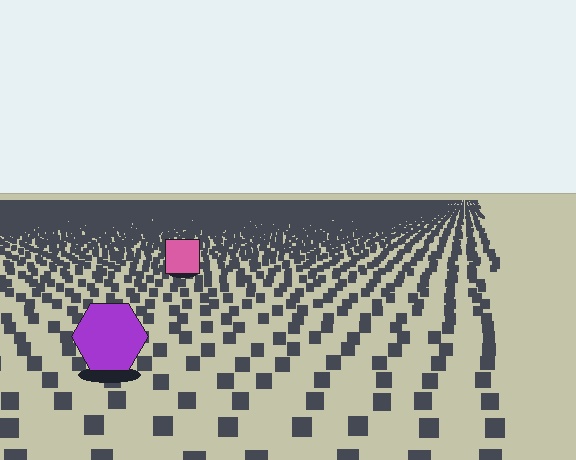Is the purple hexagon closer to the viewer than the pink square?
Yes. The purple hexagon is closer — you can tell from the texture gradient: the ground texture is coarser near it.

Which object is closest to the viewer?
The purple hexagon is closest. The texture marks near it are larger and more spread out.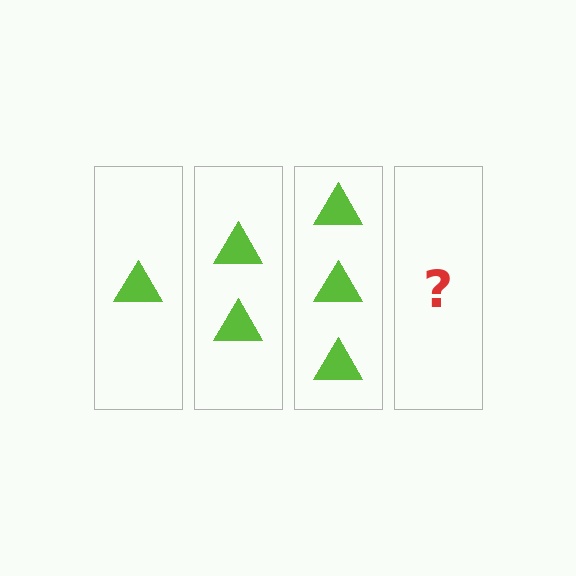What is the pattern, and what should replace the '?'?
The pattern is that each step adds one more triangle. The '?' should be 4 triangles.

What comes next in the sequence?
The next element should be 4 triangles.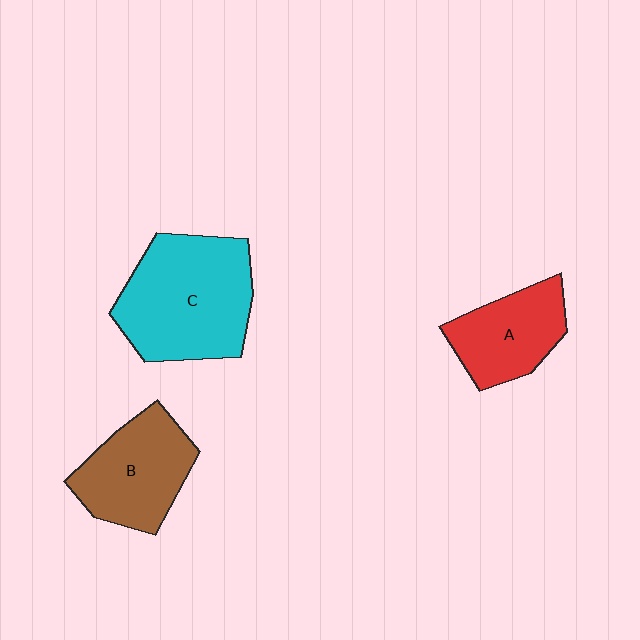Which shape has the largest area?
Shape C (cyan).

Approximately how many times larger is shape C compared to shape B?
Approximately 1.4 times.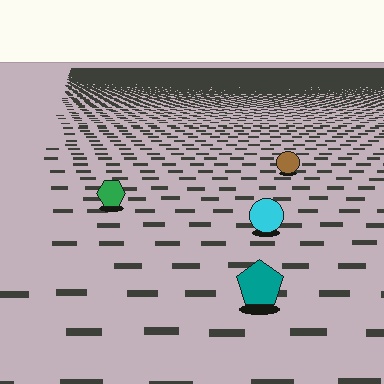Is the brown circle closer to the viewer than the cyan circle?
No. The cyan circle is closer — you can tell from the texture gradient: the ground texture is coarser near it.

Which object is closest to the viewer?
The teal pentagon is closest. The texture marks near it are larger and more spread out.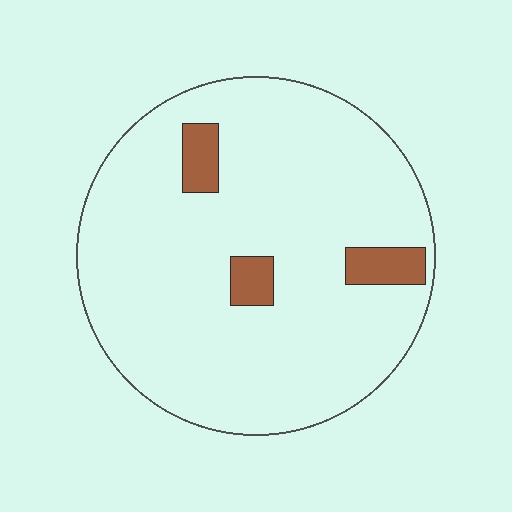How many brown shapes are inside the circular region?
3.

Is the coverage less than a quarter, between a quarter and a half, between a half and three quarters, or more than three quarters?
Less than a quarter.